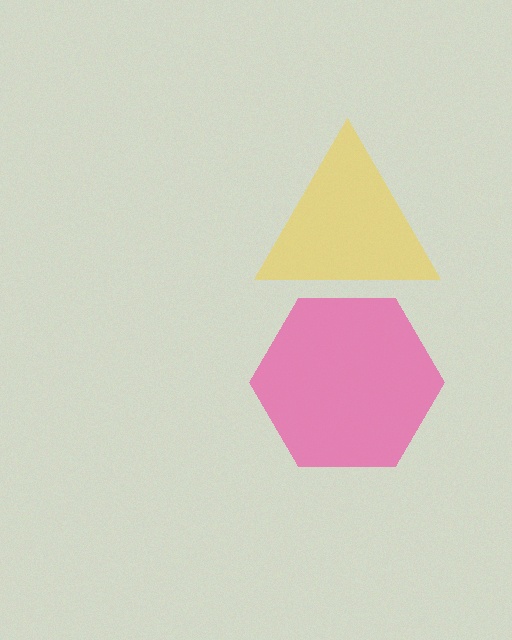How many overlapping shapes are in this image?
There are 2 overlapping shapes in the image.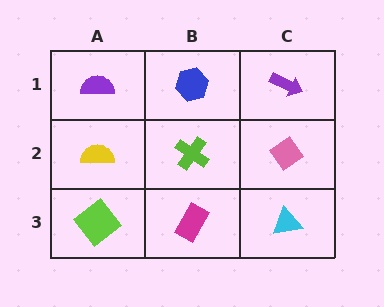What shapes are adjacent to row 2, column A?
A purple semicircle (row 1, column A), a lime diamond (row 3, column A), a lime cross (row 2, column B).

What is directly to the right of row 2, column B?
A pink diamond.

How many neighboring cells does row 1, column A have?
2.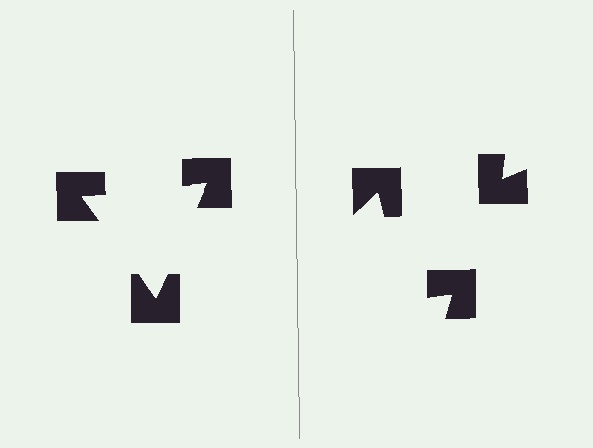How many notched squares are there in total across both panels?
6 — 3 on each side.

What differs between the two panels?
The notched squares are positioned identically on both sides; only the wedge orientations differ. On the left they align to a triangle; on the right they are misaligned.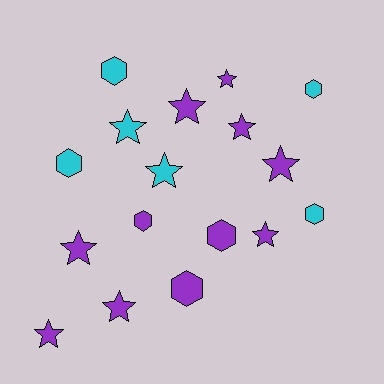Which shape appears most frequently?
Star, with 10 objects.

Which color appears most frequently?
Purple, with 11 objects.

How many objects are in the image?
There are 17 objects.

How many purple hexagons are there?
There are 3 purple hexagons.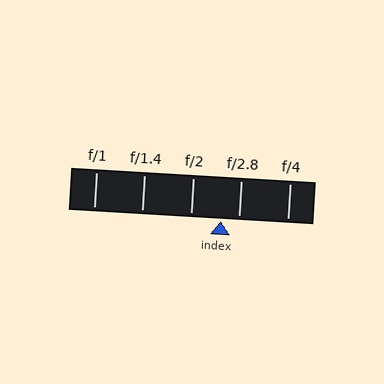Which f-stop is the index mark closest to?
The index mark is closest to f/2.8.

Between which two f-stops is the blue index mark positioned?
The index mark is between f/2 and f/2.8.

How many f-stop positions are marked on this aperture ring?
There are 5 f-stop positions marked.